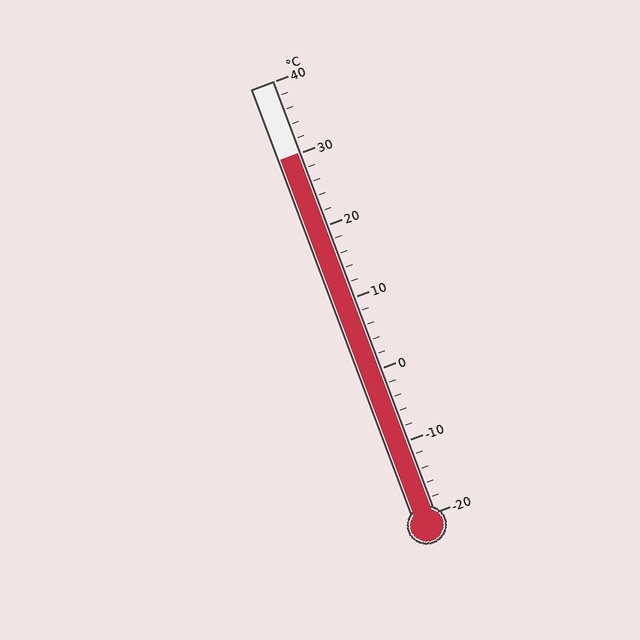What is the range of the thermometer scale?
The thermometer scale ranges from -20°C to 40°C.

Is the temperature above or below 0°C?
The temperature is above 0°C.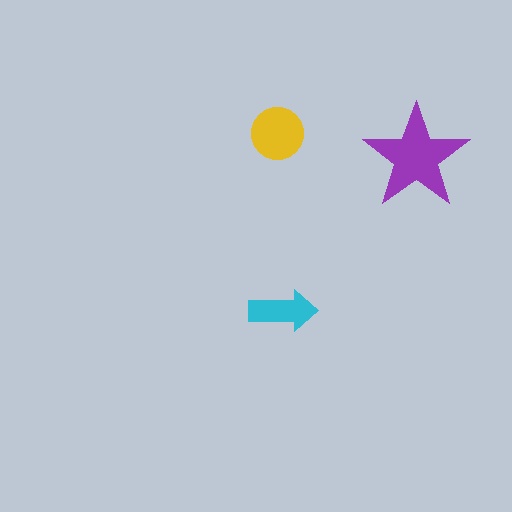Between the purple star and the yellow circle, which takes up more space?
The purple star.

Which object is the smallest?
The cyan arrow.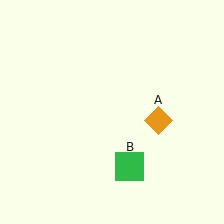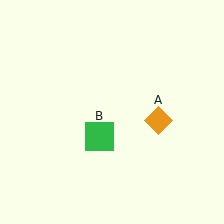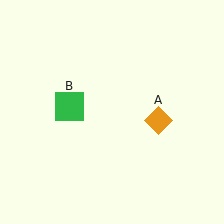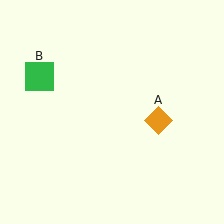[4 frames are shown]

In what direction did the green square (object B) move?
The green square (object B) moved up and to the left.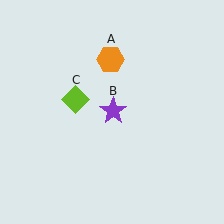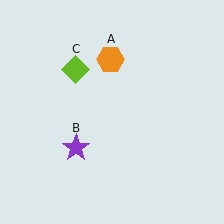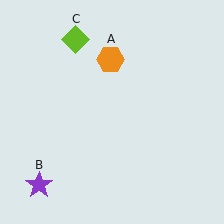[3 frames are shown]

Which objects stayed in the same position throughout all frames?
Orange hexagon (object A) remained stationary.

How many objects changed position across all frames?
2 objects changed position: purple star (object B), lime diamond (object C).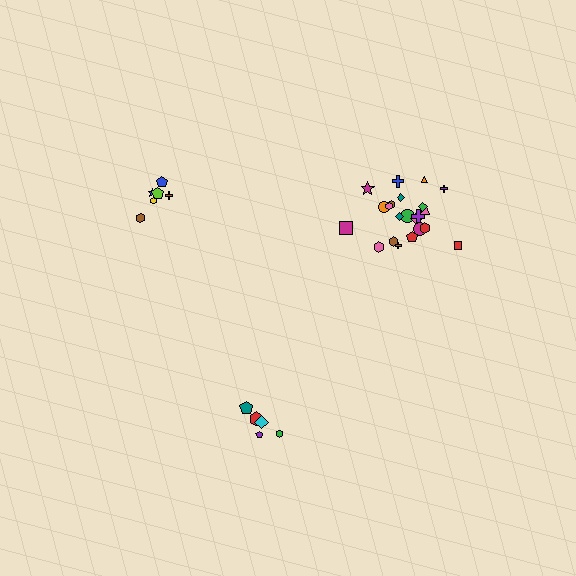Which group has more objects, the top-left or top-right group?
The top-right group.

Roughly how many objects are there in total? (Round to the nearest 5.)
Roughly 35 objects in total.